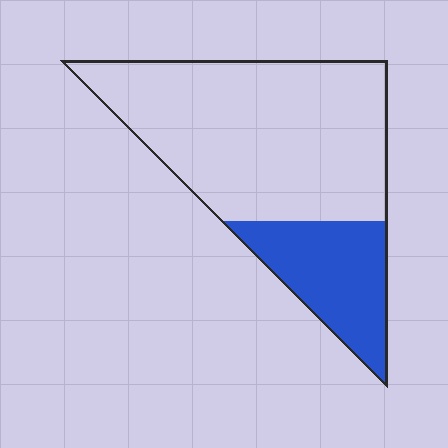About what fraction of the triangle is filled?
About one quarter (1/4).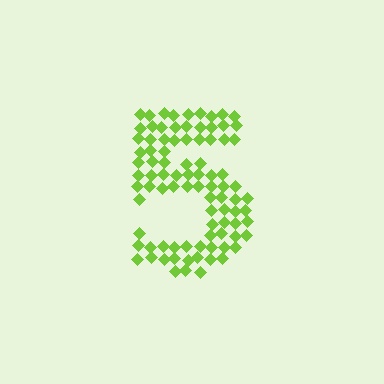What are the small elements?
The small elements are diamonds.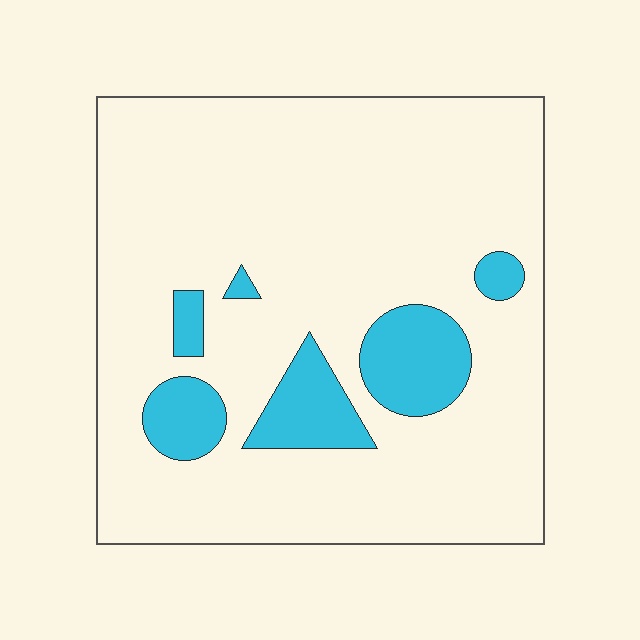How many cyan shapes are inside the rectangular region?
6.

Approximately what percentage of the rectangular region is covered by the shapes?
Approximately 15%.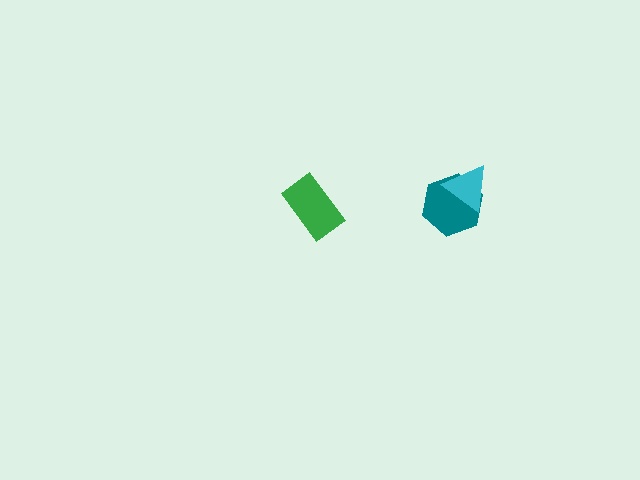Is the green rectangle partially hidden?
No, no other shape covers it.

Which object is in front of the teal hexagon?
The cyan triangle is in front of the teal hexagon.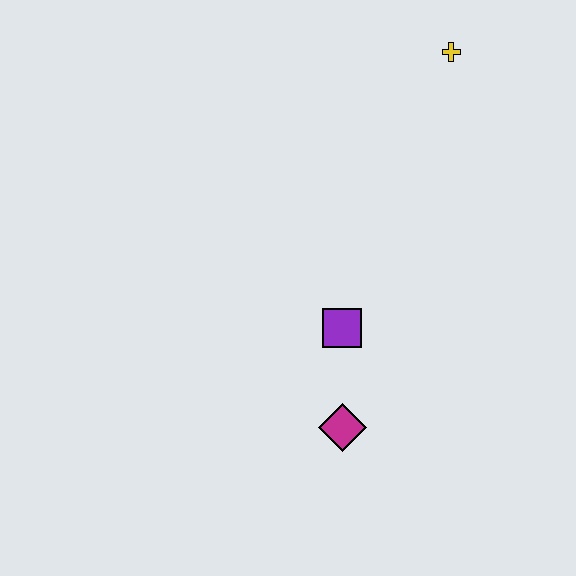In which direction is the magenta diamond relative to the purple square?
The magenta diamond is below the purple square.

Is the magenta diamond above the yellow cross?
No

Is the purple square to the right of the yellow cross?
No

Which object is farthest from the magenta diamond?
The yellow cross is farthest from the magenta diamond.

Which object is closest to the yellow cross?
The purple square is closest to the yellow cross.